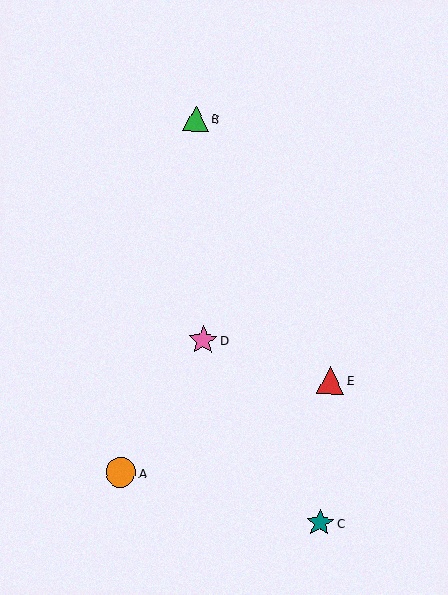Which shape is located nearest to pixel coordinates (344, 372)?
The red triangle (labeled E) at (331, 380) is nearest to that location.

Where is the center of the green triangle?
The center of the green triangle is at (196, 119).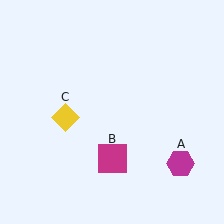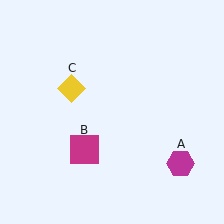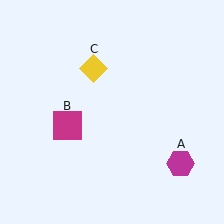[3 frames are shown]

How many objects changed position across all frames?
2 objects changed position: magenta square (object B), yellow diamond (object C).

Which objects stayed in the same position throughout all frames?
Magenta hexagon (object A) remained stationary.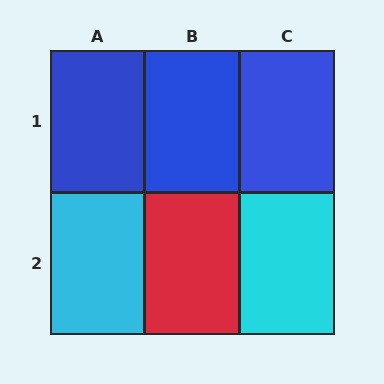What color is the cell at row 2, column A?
Cyan.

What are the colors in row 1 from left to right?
Blue, blue, blue.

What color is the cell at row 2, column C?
Cyan.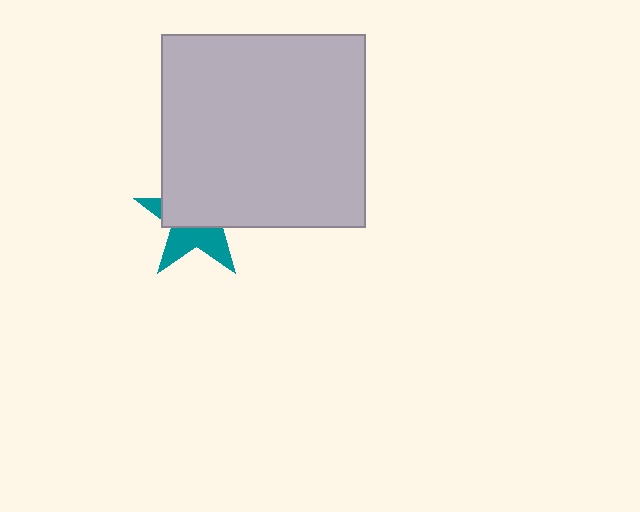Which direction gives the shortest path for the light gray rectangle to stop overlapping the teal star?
Moving up gives the shortest separation.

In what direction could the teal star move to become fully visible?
The teal star could move down. That would shift it out from behind the light gray rectangle entirely.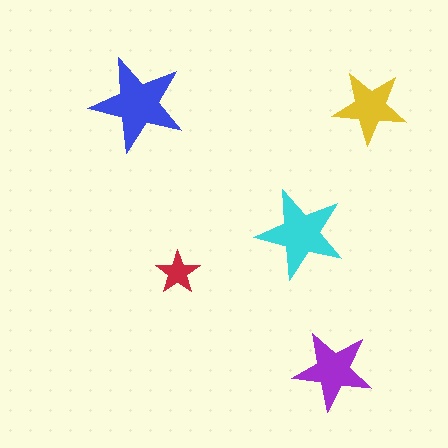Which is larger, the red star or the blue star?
The blue one.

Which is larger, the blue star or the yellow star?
The blue one.